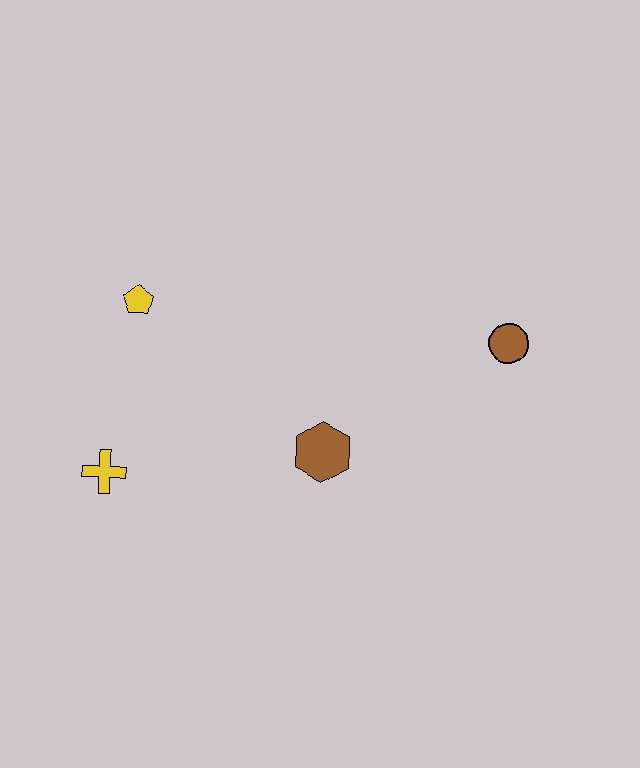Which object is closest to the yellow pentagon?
The yellow cross is closest to the yellow pentagon.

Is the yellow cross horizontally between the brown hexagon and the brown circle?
No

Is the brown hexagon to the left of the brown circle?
Yes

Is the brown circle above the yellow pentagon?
No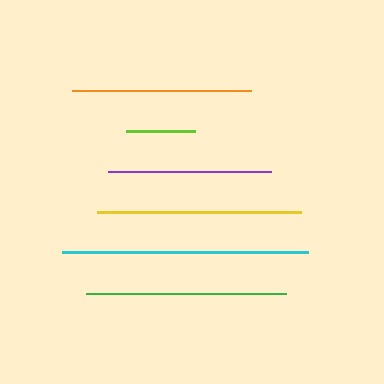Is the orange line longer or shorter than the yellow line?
The yellow line is longer than the orange line.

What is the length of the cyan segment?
The cyan segment is approximately 246 pixels long.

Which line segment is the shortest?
The lime line is the shortest at approximately 70 pixels.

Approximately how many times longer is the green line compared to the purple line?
The green line is approximately 1.2 times the length of the purple line.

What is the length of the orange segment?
The orange segment is approximately 179 pixels long.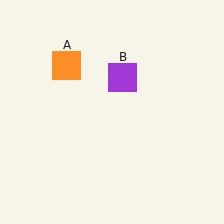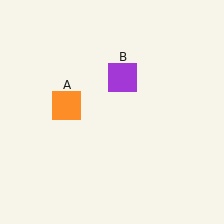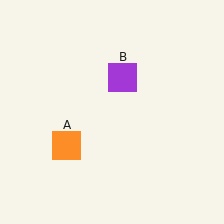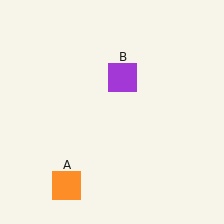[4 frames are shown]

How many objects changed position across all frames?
1 object changed position: orange square (object A).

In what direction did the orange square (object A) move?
The orange square (object A) moved down.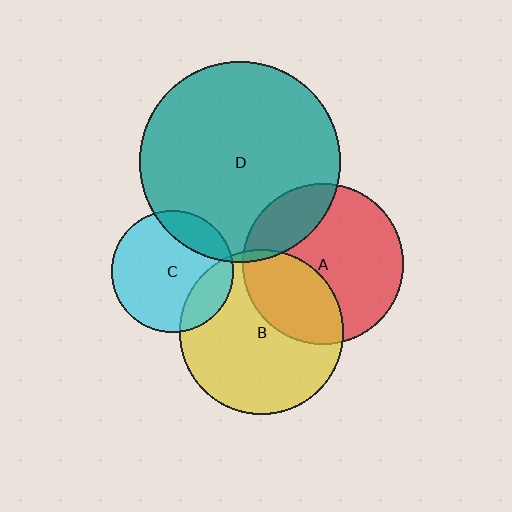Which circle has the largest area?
Circle D (teal).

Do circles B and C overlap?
Yes.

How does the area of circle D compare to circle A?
Approximately 1.6 times.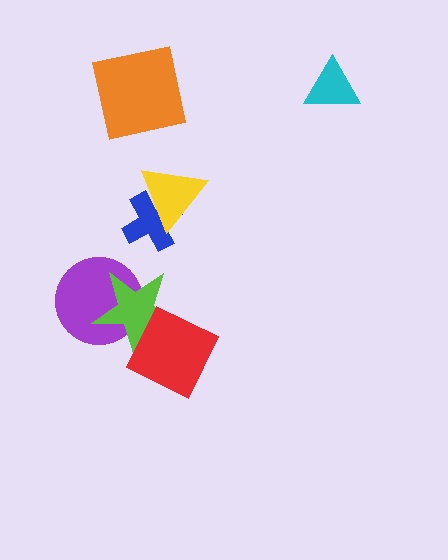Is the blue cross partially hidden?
Yes, it is partially covered by another shape.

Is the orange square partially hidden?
No, no other shape covers it.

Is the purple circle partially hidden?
Yes, it is partially covered by another shape.